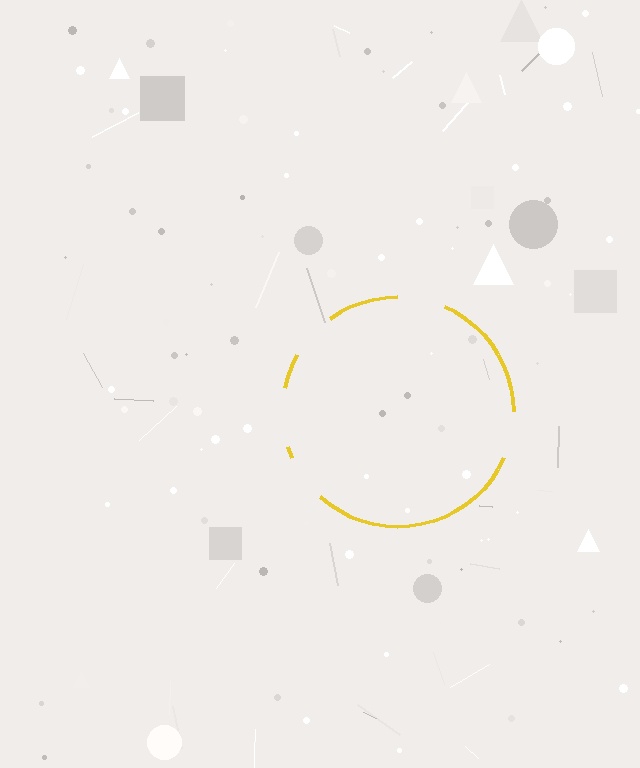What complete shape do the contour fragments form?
The contour fragments form a circle.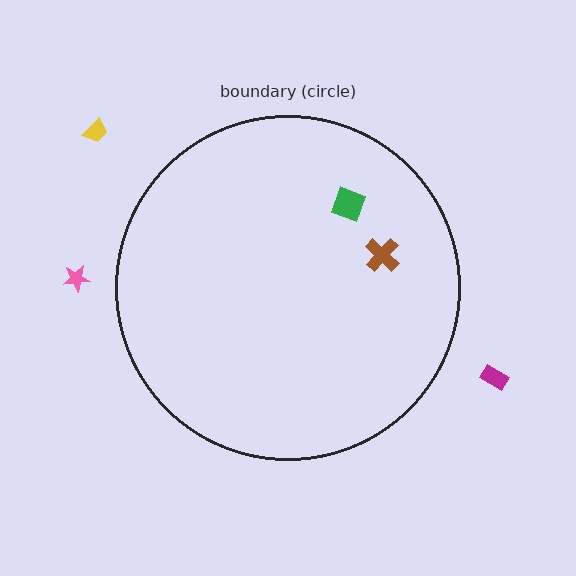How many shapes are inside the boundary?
2 inside, 3 outside.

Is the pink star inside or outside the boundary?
Outside.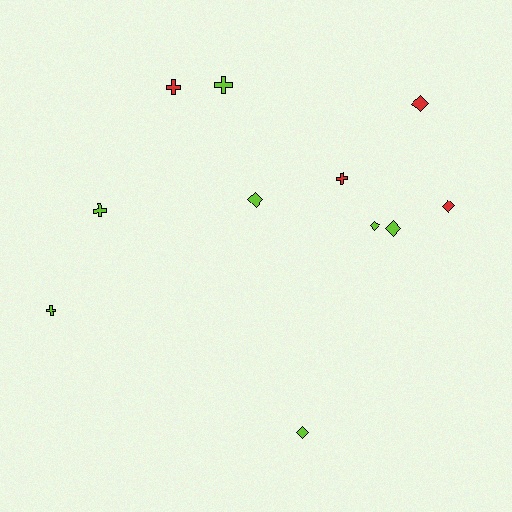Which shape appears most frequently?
Diamond, with 6 objects.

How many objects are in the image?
There are 11 objects.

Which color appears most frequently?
Lime, with 7 objects.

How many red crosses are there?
There are 2 red crosses.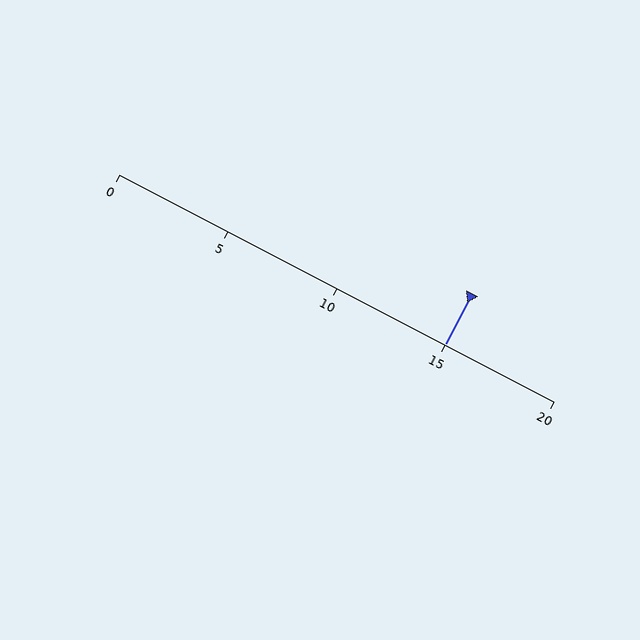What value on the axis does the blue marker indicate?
The marker indicates approximately 15.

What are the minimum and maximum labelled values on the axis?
The axis runs from 0 to 20.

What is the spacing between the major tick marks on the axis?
The major ticks are spaced 5 apart.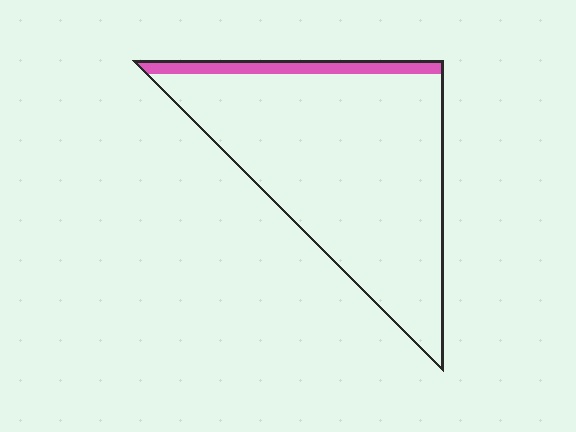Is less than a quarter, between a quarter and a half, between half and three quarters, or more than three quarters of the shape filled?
Less than a quarter.